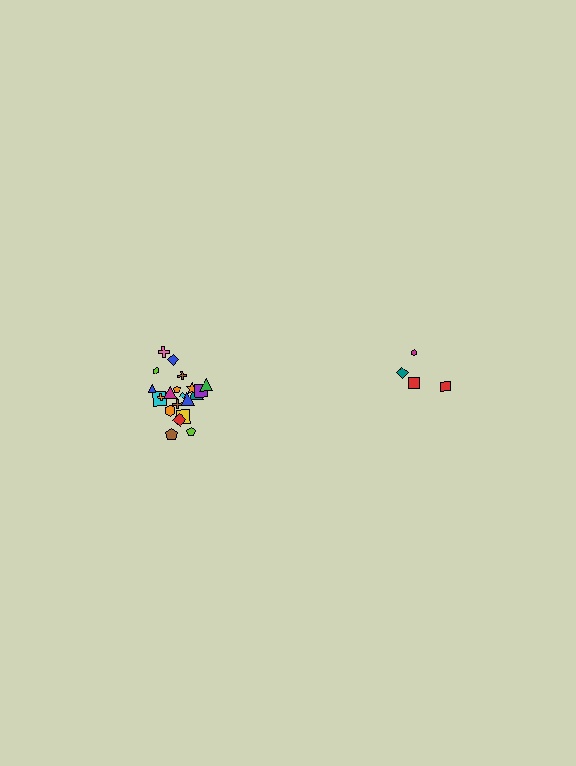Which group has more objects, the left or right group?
The left group.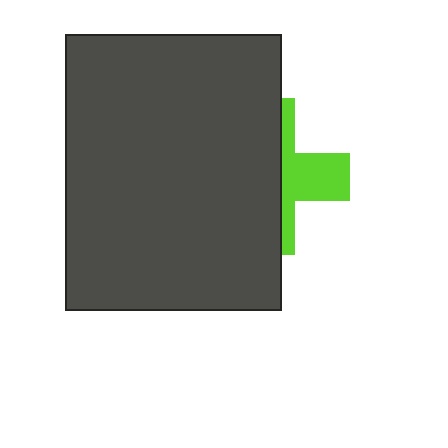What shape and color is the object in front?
The object in front is a dark gray rectangle.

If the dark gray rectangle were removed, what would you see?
You would see the complete lime cross.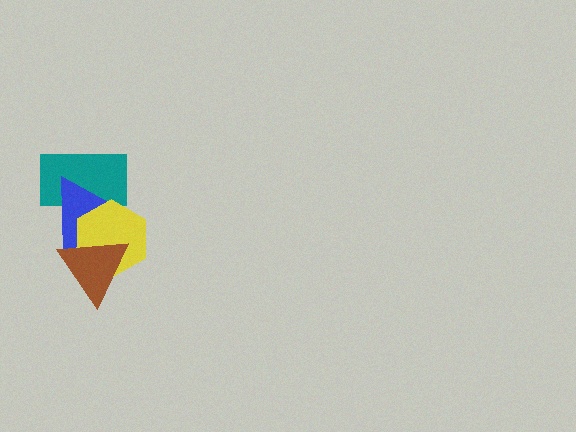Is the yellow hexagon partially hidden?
Yes, it is partially covered by another shape.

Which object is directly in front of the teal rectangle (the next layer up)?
The blue triangle is directly in front of the teal rectangle.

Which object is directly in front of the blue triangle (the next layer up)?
The yellow hexagon is directly in front of the blue triangle.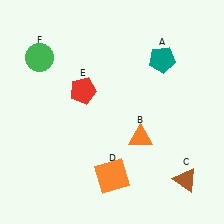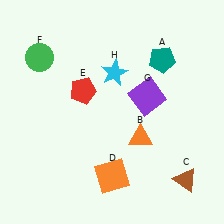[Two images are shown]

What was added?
A purple square (G), a cyan star (H) were added in Image 2.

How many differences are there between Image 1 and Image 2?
There are 2 differences between the two images.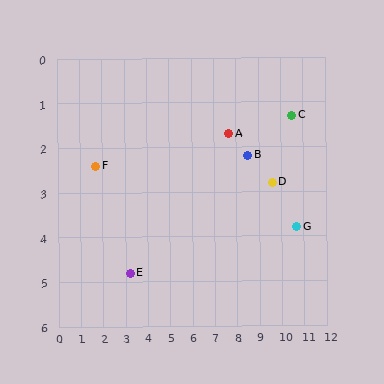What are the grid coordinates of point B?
Point B is at approximately (8.5, 2.2).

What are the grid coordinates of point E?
Point E is at approximately (3.2, 4.8).